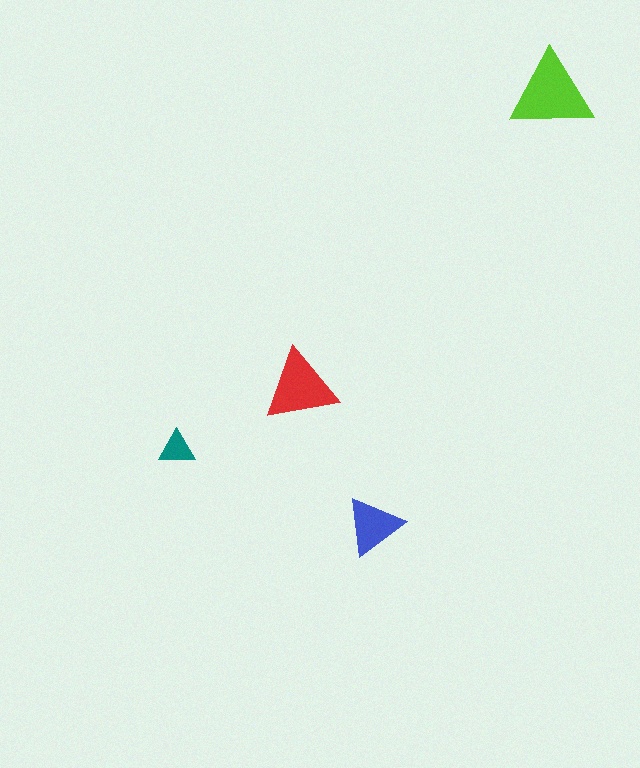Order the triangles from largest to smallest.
the lime one, the red one, the blue one, the teal one.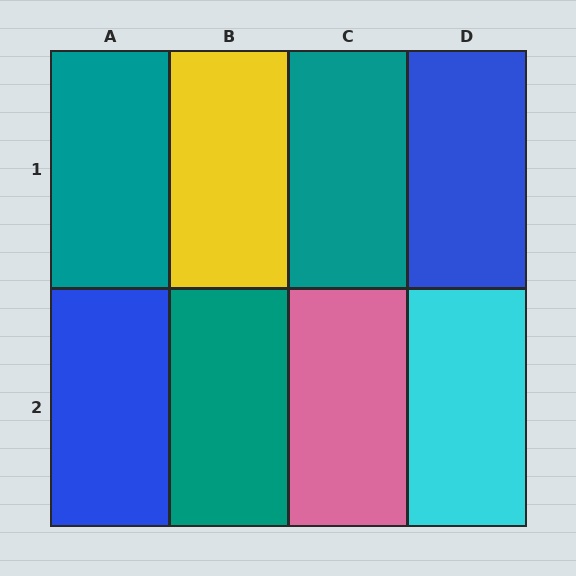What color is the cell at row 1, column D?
Blue.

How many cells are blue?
2 cells are blue.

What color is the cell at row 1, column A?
Teal.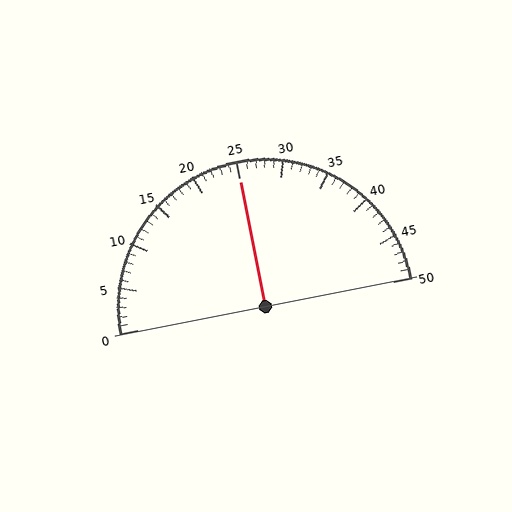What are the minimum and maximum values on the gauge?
The gauge ranges from 0 to 50.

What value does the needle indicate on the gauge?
The needle indicates approximately 25.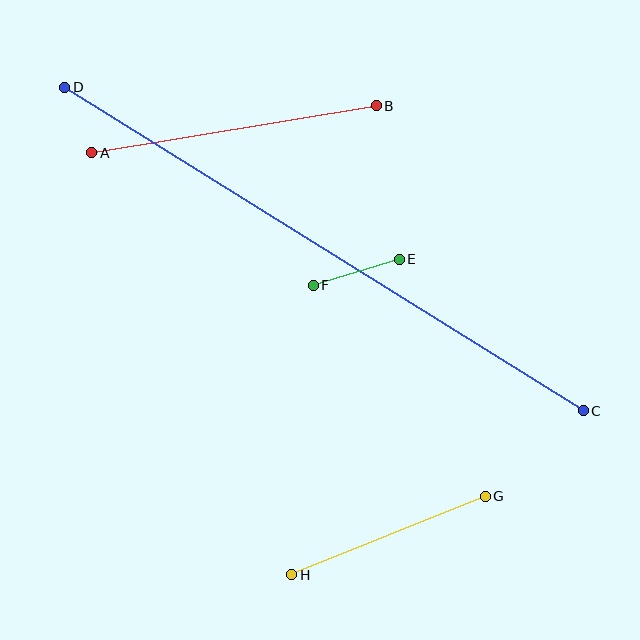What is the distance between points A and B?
The distance is approximately 288 pixels.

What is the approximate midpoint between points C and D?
The midpoint is at approximately (324, 249) pixels.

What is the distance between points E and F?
The distance is approximately 90 pixels.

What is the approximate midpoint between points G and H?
The midpoint is at approximately (388, 536) pixels.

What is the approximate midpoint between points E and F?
The midpoint is at approximately (356, 272) pixels.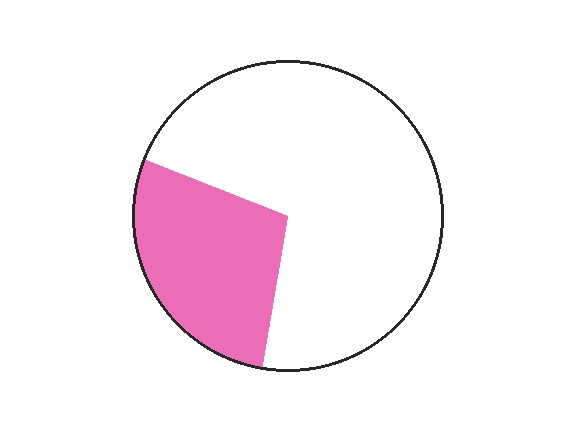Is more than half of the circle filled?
No.